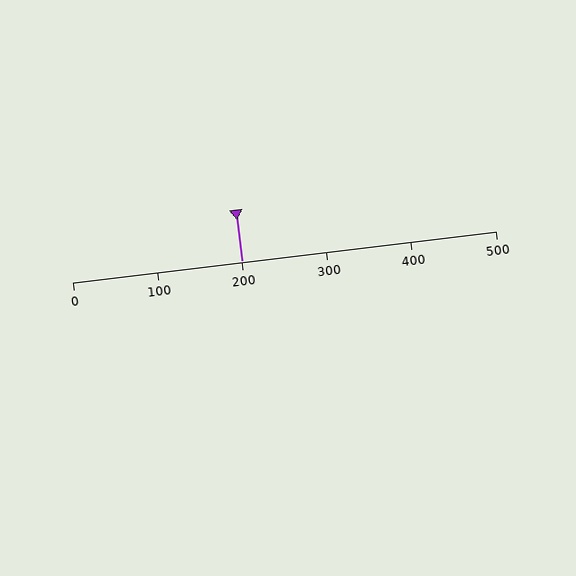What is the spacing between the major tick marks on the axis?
The major ticks are spaced 100 apart.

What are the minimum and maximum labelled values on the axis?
The axis runs from 0 to 500.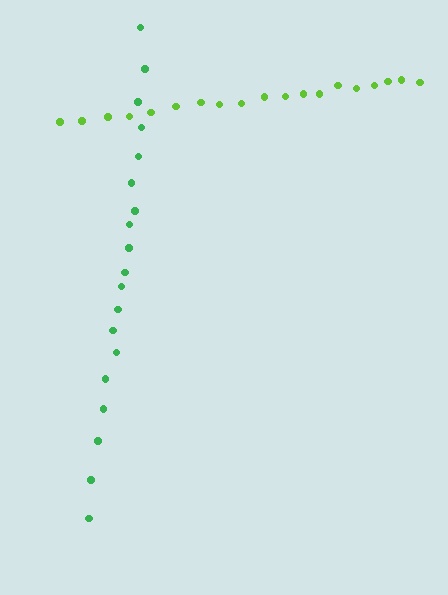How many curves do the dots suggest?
There are 2 distinct paths.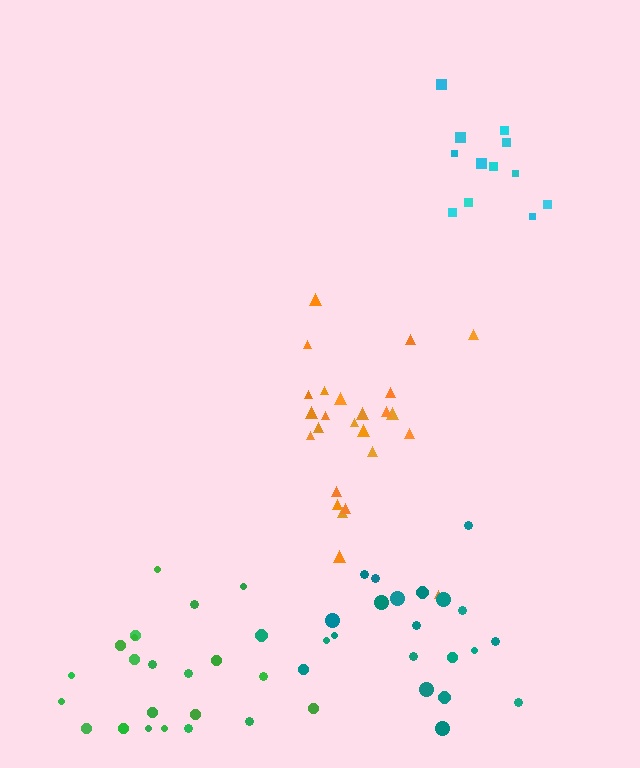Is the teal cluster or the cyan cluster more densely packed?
Cyan.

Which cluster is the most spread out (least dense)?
Teal.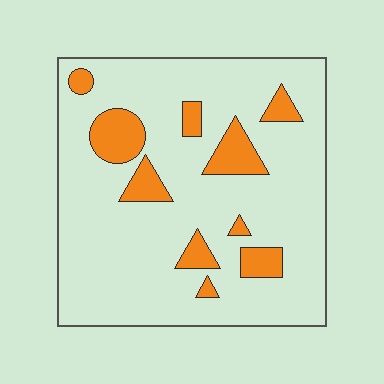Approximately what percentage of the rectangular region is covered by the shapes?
Approximately 15%.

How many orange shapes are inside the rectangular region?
10.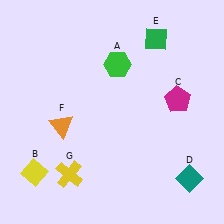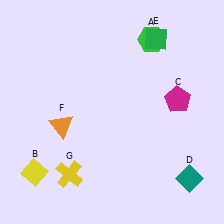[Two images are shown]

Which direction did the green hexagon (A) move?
The green hexagon (A) moved right.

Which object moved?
The green hexagon (A) moved right.